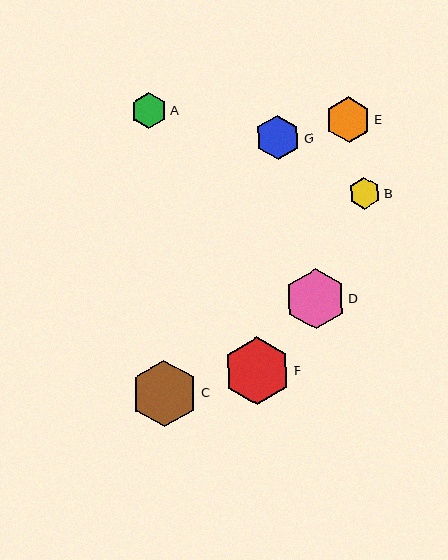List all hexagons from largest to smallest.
From largest to smallest: F, C, D, E, G, A, B.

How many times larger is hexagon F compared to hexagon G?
Hexagon F is approximately 1.5 times the size of hexagon G.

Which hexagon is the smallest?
Hexagon B is the smallest with a size of approximately 32 pixels.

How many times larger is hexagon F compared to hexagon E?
Hexagon F is approximately 1.5 times the size of hexagon E.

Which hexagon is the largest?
Hexagon F is the largest with a size of approximately 67 pixels.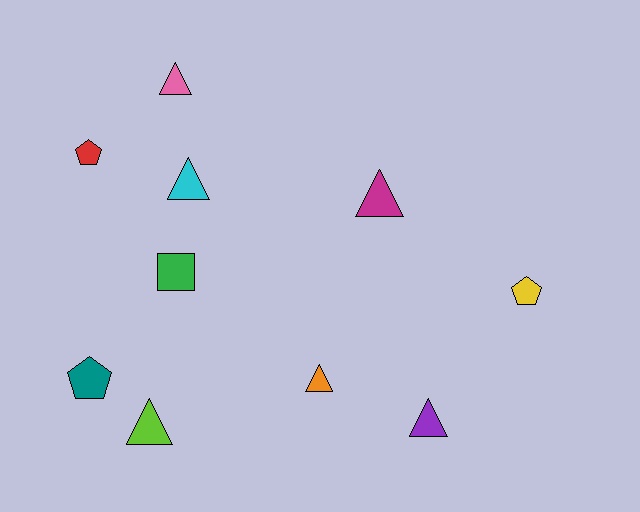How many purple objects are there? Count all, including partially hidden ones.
There is 1 purple object.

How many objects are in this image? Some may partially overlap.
There are 10 objects.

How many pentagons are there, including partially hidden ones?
There are 3 pentagons.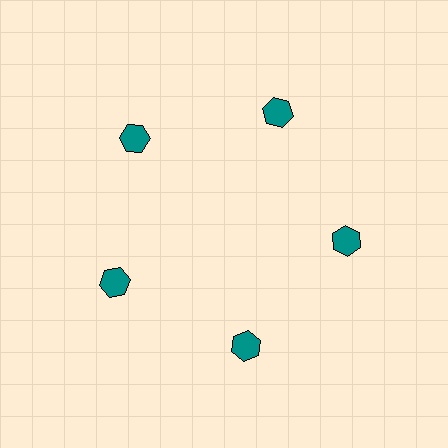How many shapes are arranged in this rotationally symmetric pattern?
There are 5 shapes, arranged in 5 groups of 1.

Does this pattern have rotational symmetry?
Yes, this pattern has 5-fold rotational symmetry. It looks the same after rotating 72 degrees around the center.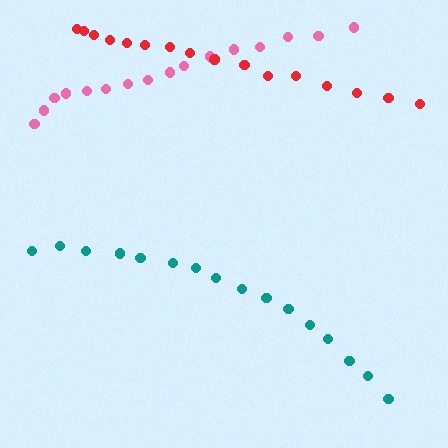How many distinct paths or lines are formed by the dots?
There are 3 distinct paths.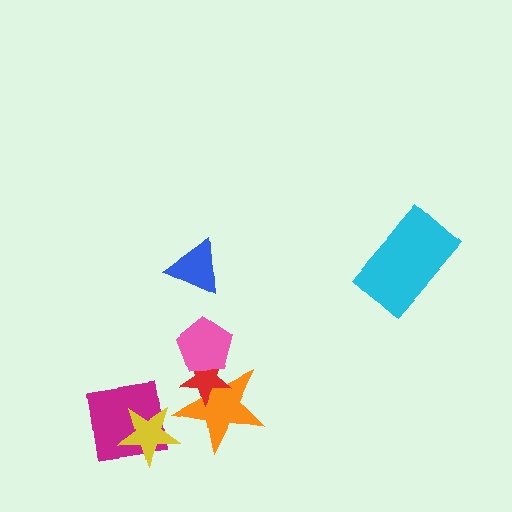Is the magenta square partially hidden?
Yes, it is partially covered by another shape.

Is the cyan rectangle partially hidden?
No, no other shape covers it.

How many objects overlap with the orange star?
2 objects overlap with the orange star.